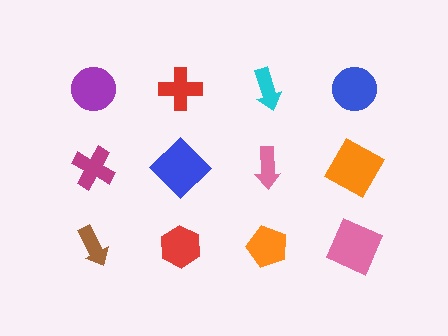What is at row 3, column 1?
A brown arrow.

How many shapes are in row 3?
4 shapes.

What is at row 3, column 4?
A pink square.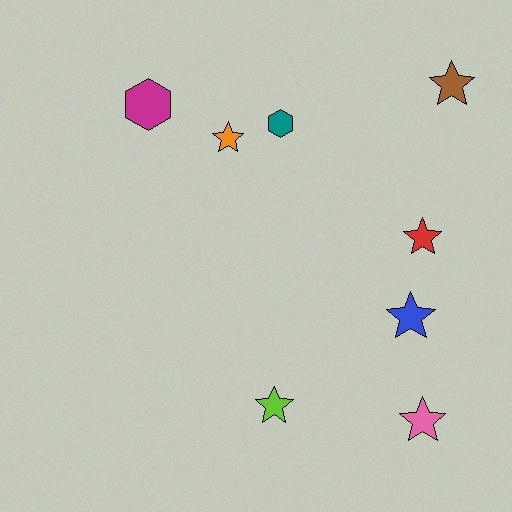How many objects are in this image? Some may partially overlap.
There are 8 objects.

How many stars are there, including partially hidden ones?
There are 6 stars.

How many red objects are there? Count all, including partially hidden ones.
There is 1 red object.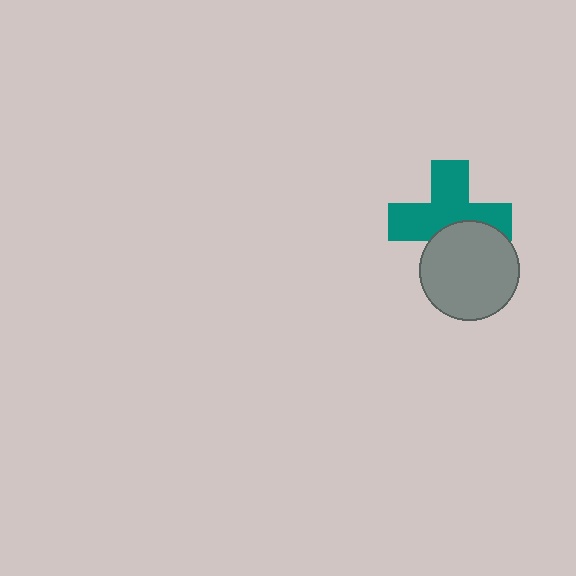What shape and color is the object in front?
The object in front is a gray circle.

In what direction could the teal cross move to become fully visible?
The teal cross could move up. That would shift it out from behind the gray circle entirely.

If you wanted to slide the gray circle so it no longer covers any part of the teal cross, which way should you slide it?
Slide it down — that is the most direct way to separate the two shapes.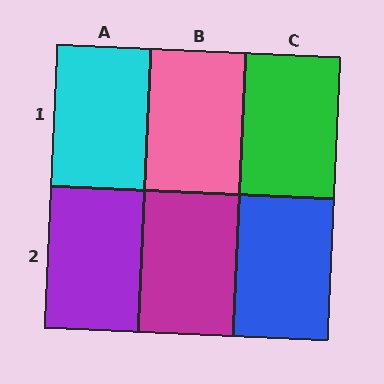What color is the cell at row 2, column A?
Purple.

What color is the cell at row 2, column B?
Magenta.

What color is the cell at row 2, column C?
Blue.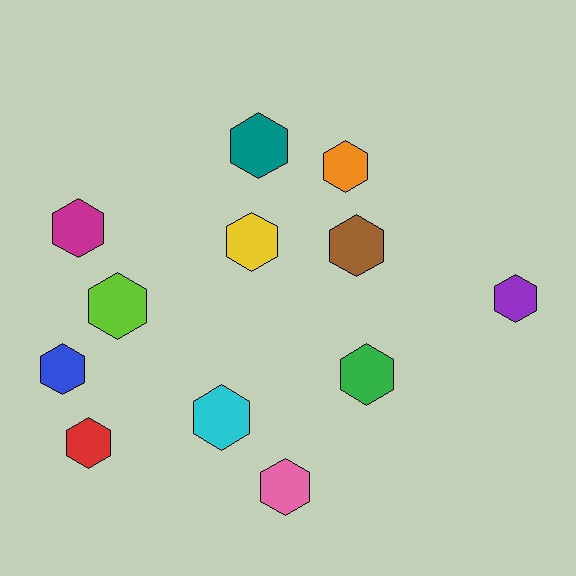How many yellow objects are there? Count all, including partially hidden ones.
There is 1 yellow object.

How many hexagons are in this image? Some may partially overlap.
There are 12 hexagons.